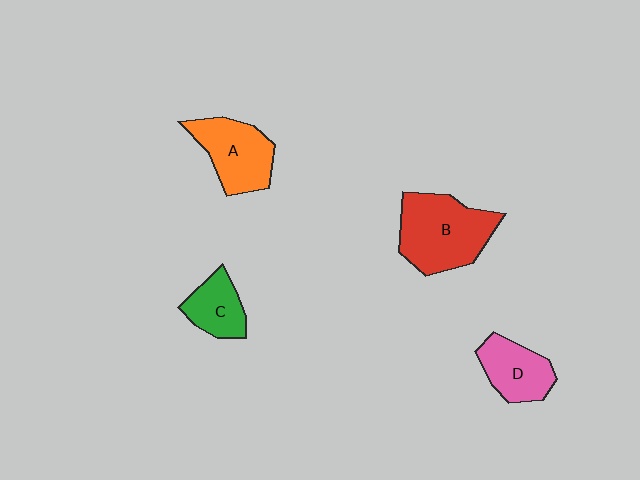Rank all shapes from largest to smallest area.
From largest to smallest: B (red), A (orange), D (pink), C (green).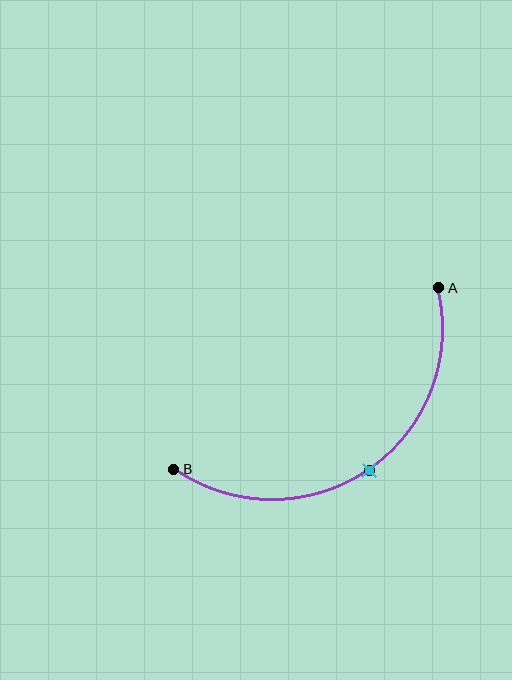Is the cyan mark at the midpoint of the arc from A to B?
Yes. The cyan mark lies on the arc at equal arc-length from both A and B — it is the arc midpoint.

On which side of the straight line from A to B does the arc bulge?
The arc bulges below and to the right of the straight line connecting A and B.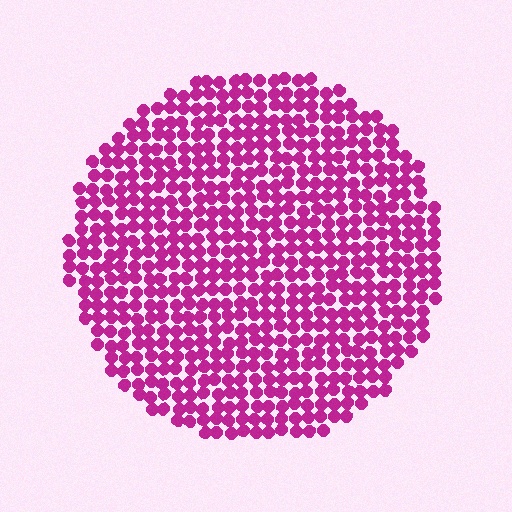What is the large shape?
The large shape is a circle.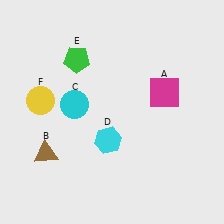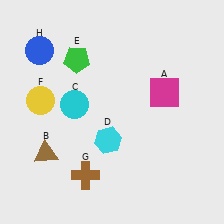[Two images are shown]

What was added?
A brown cross (G), a blue circle (H) were added in Image 2.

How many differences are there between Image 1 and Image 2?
There are 2 differences between the two images.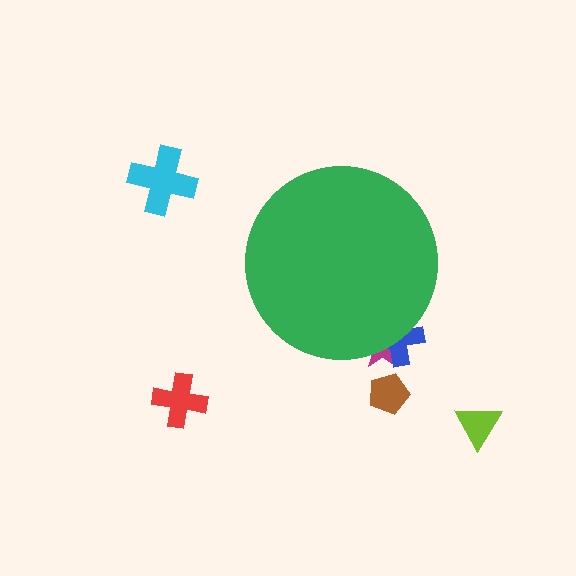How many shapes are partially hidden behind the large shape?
2 shapes are partially hidden.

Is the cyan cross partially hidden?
No, the cyan cross is fully visible.